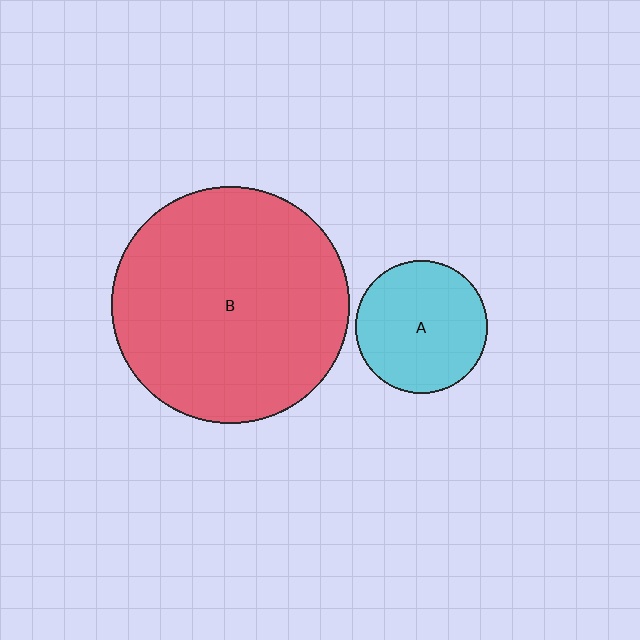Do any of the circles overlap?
No, none of the circles overlap.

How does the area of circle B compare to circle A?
Approximately 3.2 times.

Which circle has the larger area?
Circle B (red).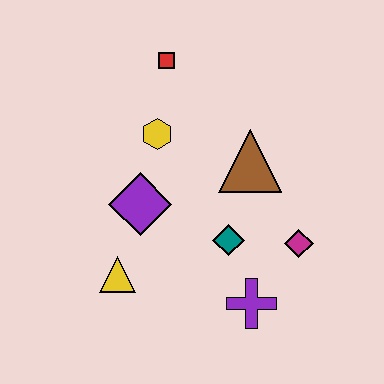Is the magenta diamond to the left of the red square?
No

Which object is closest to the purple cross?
The teal diamond is closest to the purple cross.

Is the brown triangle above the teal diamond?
Yes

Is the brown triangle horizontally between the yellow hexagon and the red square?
No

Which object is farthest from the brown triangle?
The yellow triangle is farthest from the brown triangle.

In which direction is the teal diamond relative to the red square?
The teal diamond is below the red square.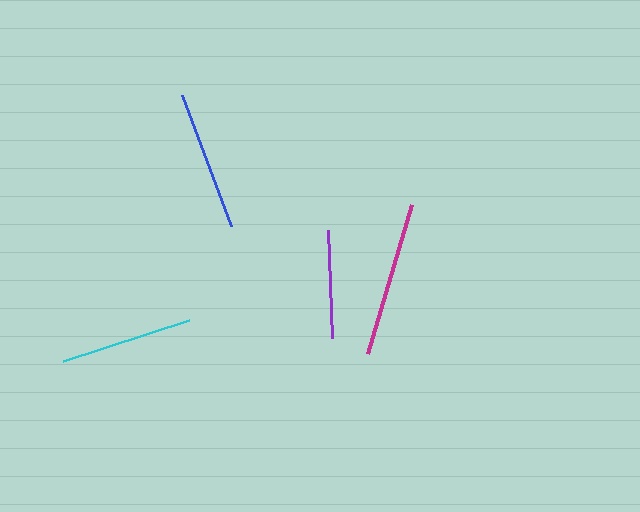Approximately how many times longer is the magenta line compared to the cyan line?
The magenta line is approximately 1.2 times the length of the cyan line.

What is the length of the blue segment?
The blue segment is approximately 140 pixels long.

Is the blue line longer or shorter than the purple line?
The blue line is longer than the purple line.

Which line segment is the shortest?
The purple line is the shortest at approximately 109 pixels.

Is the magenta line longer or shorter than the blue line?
The magenta line is longer than the blue line.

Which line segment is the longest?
The magenta line is the longest at approximately 156 pixels.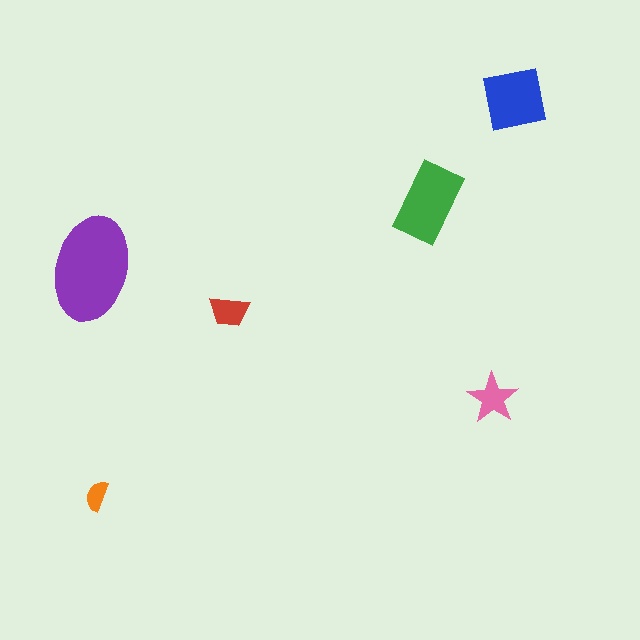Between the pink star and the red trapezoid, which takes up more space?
The pink star.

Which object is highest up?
The blue square is topmost.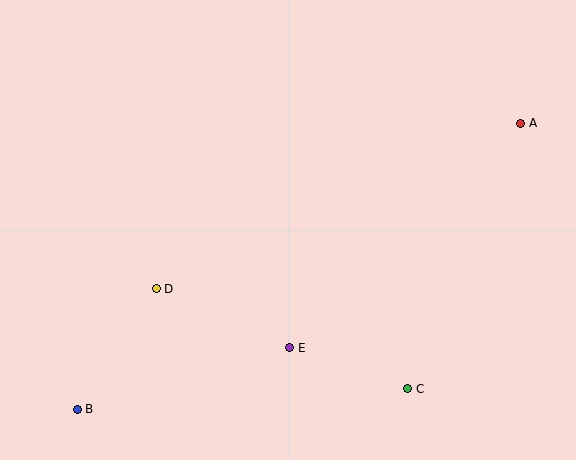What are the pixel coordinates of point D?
Point D is at (156, 289).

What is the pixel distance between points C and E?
The distance between C and E is 125 pixels.